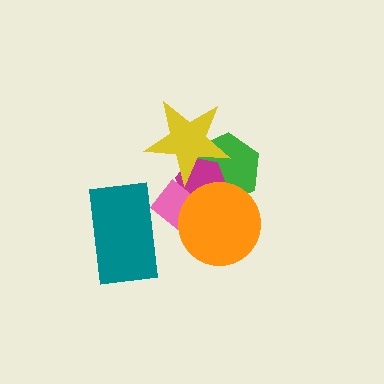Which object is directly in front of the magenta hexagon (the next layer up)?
The yellow star is directly in front of the magenta hexagon.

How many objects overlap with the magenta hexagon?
4 objects overlap with the magenta hexagon.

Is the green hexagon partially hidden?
Yes, it is partially covered by another shape.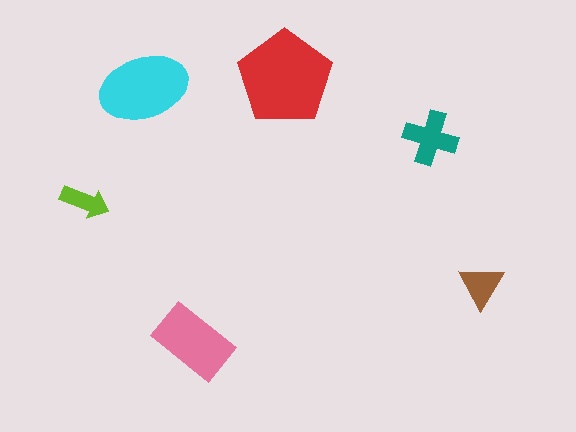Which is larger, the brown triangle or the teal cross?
The teal cross.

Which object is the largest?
The red pentagon.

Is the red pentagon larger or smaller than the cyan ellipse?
Larger.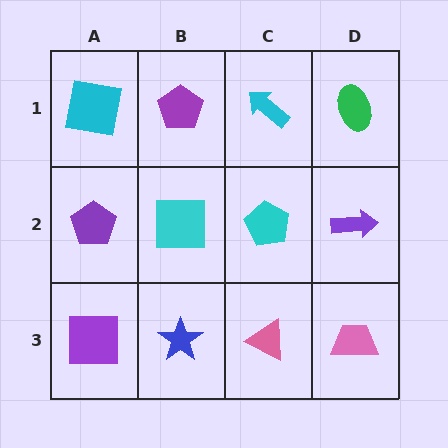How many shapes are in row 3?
4 shapes.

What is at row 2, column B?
A cyan square.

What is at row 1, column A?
A cyan square.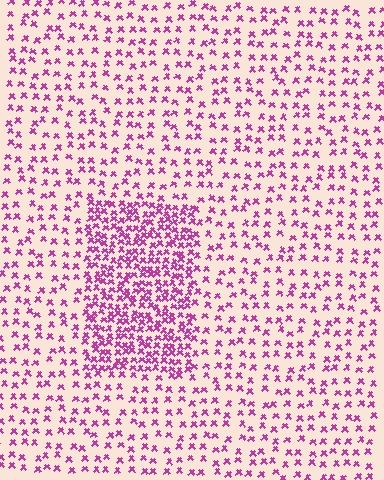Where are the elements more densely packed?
The elements are more densely packed inside the rectangle boundary.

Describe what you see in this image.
The image contains small magenta elements arranged at two different densities. A rectangle-shaped region is visible where the elements are more densely packed than the surrounding area.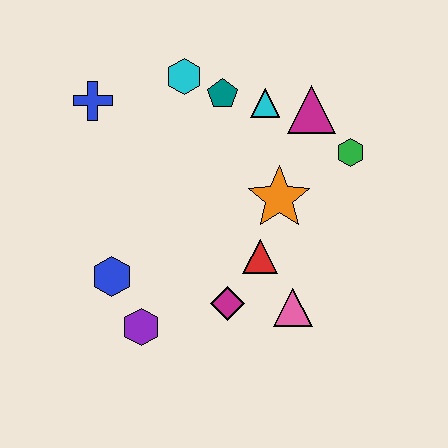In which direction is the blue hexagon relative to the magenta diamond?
The blue hexagon is to the left of the magenta diamond.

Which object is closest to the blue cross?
The cyan hexagon is closest to the blue cross.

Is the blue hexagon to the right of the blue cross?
Yes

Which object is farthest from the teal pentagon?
The purple hexagon is farthest from the teal pentagon.